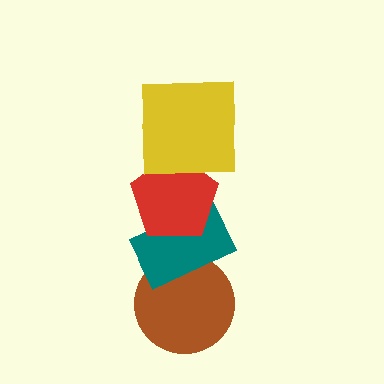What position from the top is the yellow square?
The yellow square is 1st from the top.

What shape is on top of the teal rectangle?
The red pentagon is on top of the teal rectangle.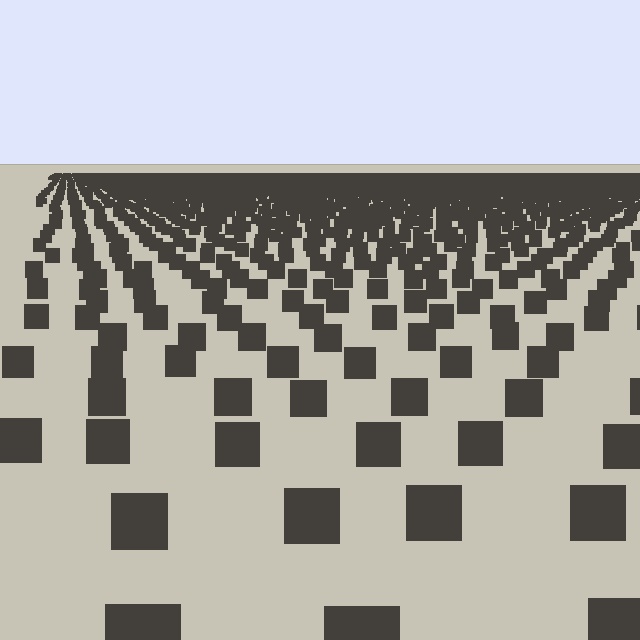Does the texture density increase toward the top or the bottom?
Density increases toward the top.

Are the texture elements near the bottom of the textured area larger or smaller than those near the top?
Larger. Near the bottom, elements are closer to the viewer and appear at a bigger on-screen size.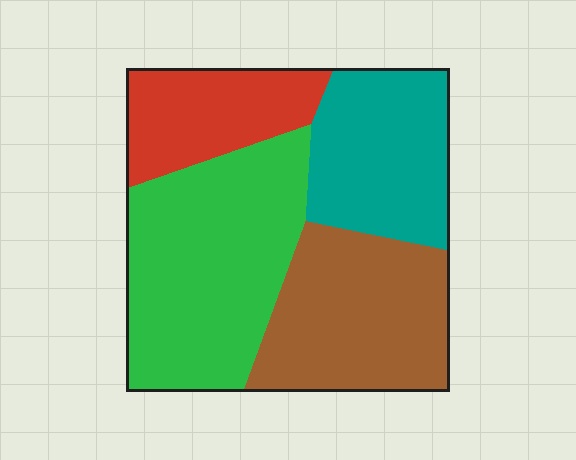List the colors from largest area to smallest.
From largest to smallest: green, brown, teal, red.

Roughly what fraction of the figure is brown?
Brown covers about 25% of the figure.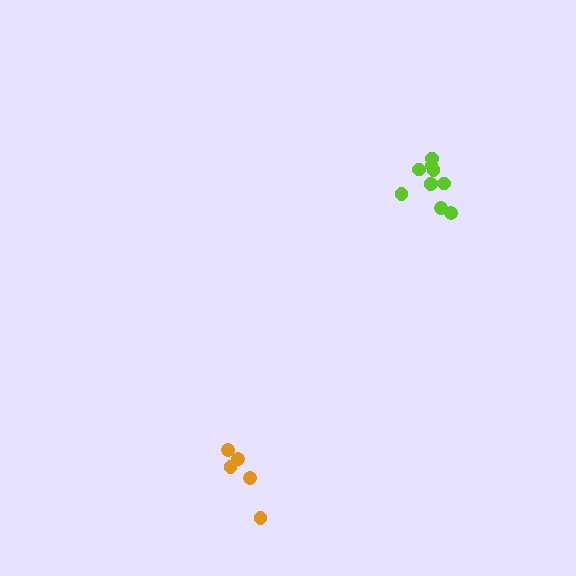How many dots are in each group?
Group 1: 10 dots, Group 2: 5 dots (15 total).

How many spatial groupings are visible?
There are 2 spatial groupings.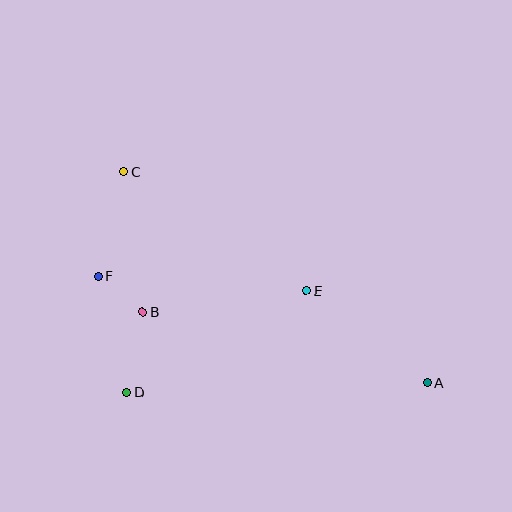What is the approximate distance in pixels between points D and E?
The distance between D and E is approximately 206 pixels.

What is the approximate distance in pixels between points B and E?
The distance between B and E is approximately 165 pixels.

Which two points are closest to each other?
Points B and F are closest to each other.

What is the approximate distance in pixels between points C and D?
The distance between C and D is approximately 220 pixels.